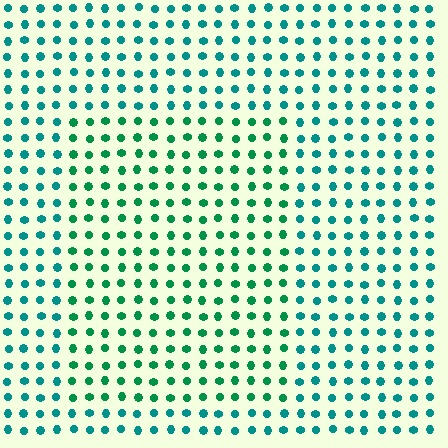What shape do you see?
I see a rectangle.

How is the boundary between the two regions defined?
The boundary is defined purely by a slight shift in hue (about 28 degrees). Spacing, size, and orientation are identical on both sides.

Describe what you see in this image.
The image is filled with small teal elements in a uniform arrangement. A rectangle-shaped region is visible where the elements are tinted to a slightly different hue, forming a subtle color boundary.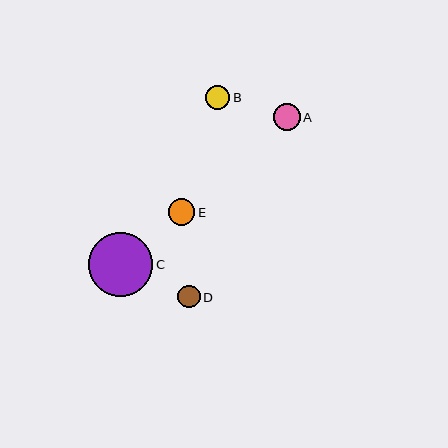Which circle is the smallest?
Circle D is the smallest with a size of approximately 23 pixels.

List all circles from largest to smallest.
From largest to smallest: C, A, E, B, D.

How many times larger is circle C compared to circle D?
Circle C is approximately 2.8 times the size of circle D.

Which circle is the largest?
Circle C is the largest with a size of approximately 64 pixels.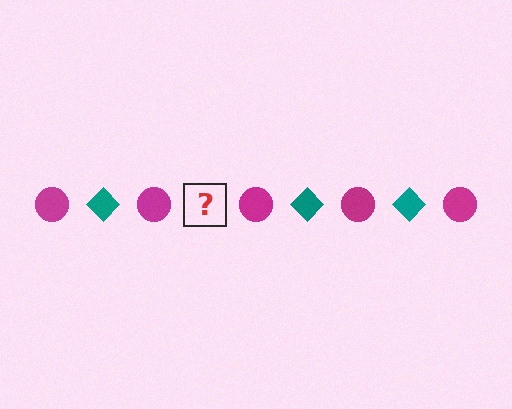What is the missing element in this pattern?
The missing element is a teal diamond.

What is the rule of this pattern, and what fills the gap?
The rule is that the pattern alternates between magenta circle and teal diamond. The gap should be filled with a teal diamond.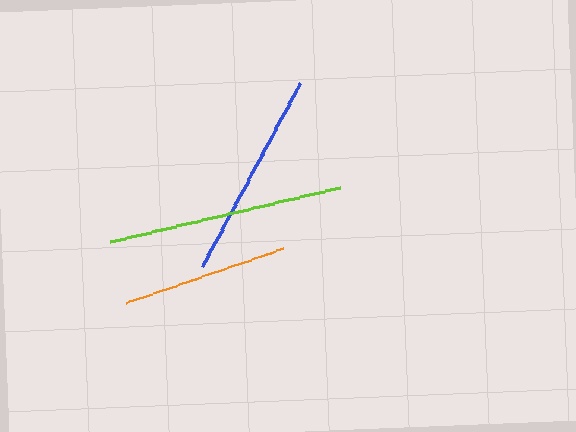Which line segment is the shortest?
The orange line is the shortest at approximately 166 pixels.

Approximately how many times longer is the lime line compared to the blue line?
The lime line is approximately 1.1 times the length of the blue line.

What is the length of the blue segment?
The blue segment is approximately 208 pixels long.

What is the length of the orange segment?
The orange segment is approximately 166 pixels long.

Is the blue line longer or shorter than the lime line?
The lime line is longer than the blue line.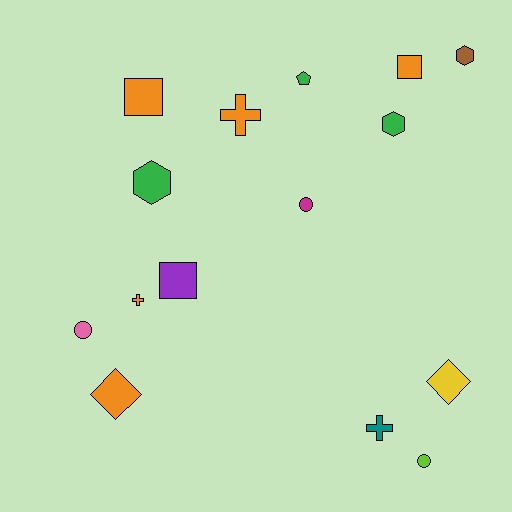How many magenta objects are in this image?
There is 1 magenta object.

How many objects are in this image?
There are 15 objects.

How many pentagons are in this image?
There is 1 pentagon.